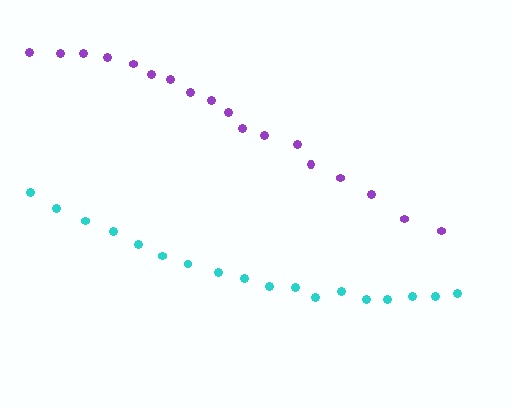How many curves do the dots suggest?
There are 2 distinct paths.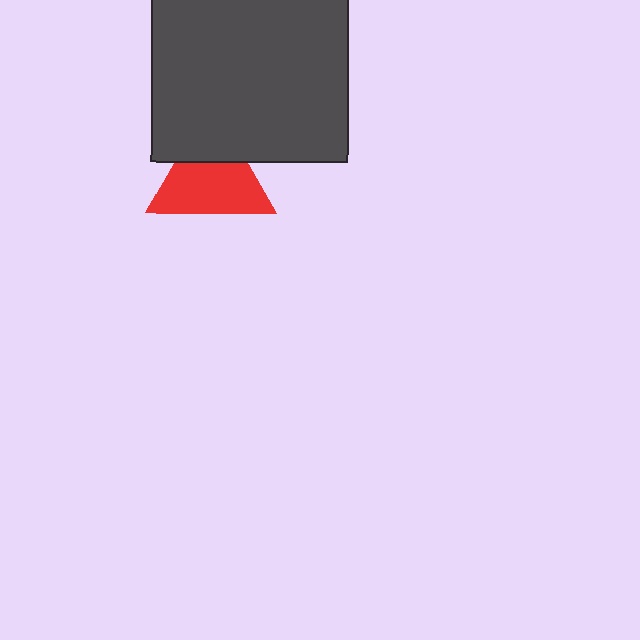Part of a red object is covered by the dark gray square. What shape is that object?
It is a triangle.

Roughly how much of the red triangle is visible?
Most of it is visible (roughly 68%).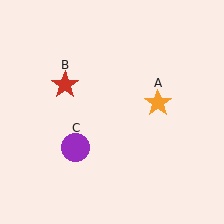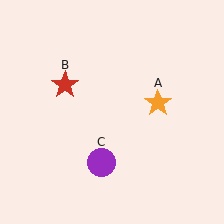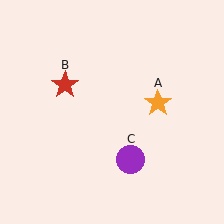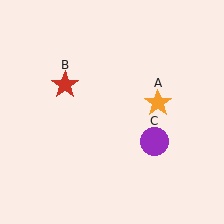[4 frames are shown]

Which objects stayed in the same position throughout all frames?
Orange star (object A) and red star (object B) remained stationary.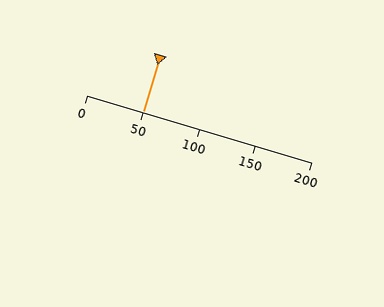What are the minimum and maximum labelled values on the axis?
The axis runs from 0 to 200.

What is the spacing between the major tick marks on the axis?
The major ticks are spaced 50 apart.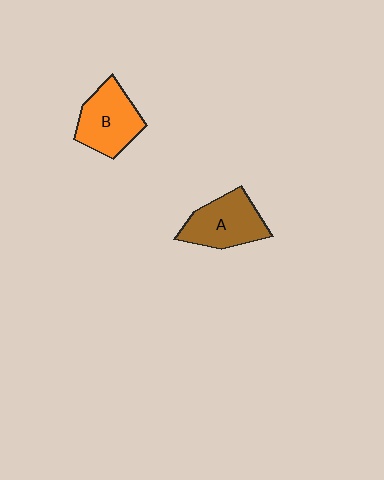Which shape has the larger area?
Shape A (brown).